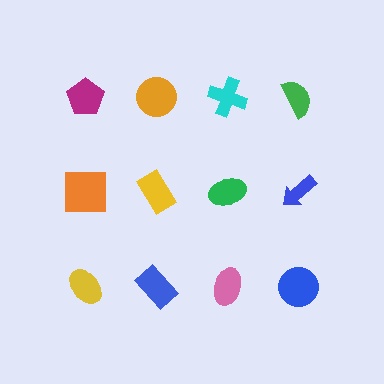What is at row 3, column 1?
A yellow ellipse.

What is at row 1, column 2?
An orange circle.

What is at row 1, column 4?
A green semicircle.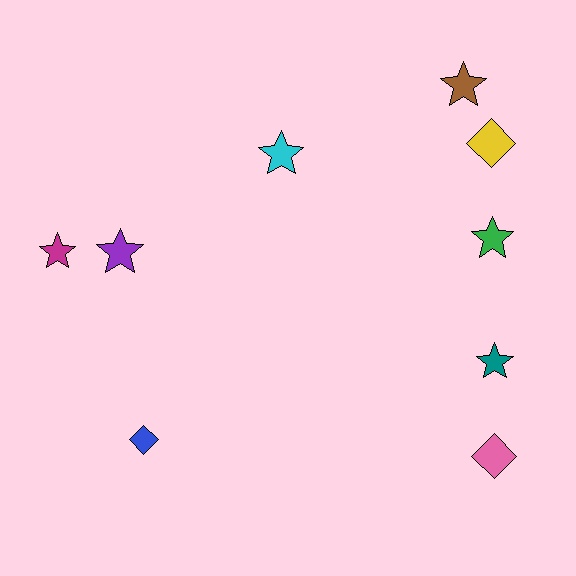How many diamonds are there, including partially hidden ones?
There are 3 diamonds.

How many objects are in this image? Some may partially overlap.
There are 9 objects.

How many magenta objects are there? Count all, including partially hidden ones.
There is 1 magenta object.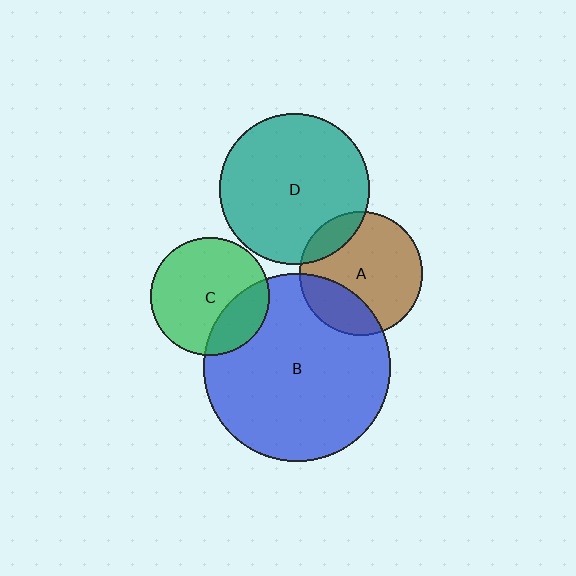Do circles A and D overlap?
Yes.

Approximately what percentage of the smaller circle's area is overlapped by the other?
Approximately 15%.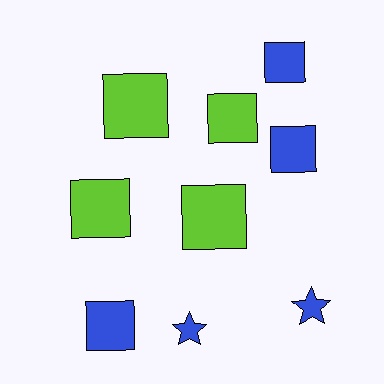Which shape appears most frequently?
Square, with 7 objects.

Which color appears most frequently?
Blue, with 5 objects.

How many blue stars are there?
There are 2 blue stars.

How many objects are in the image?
There are 9 objects.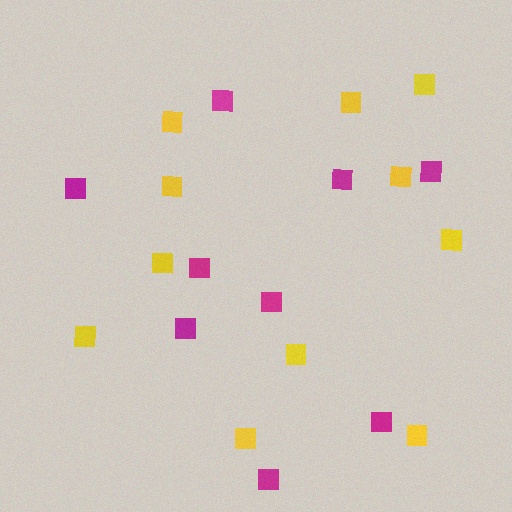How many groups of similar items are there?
There are 2 groups: one group of yellow squares (11) and one group of magenta squares (9).